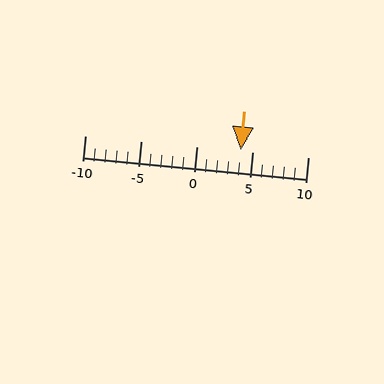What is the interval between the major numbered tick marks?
The major tick marks are spaced 5 units apart.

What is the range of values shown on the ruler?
The ruler shows values from -10 to 10.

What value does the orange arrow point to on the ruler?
The orange arrow points to approximately 4.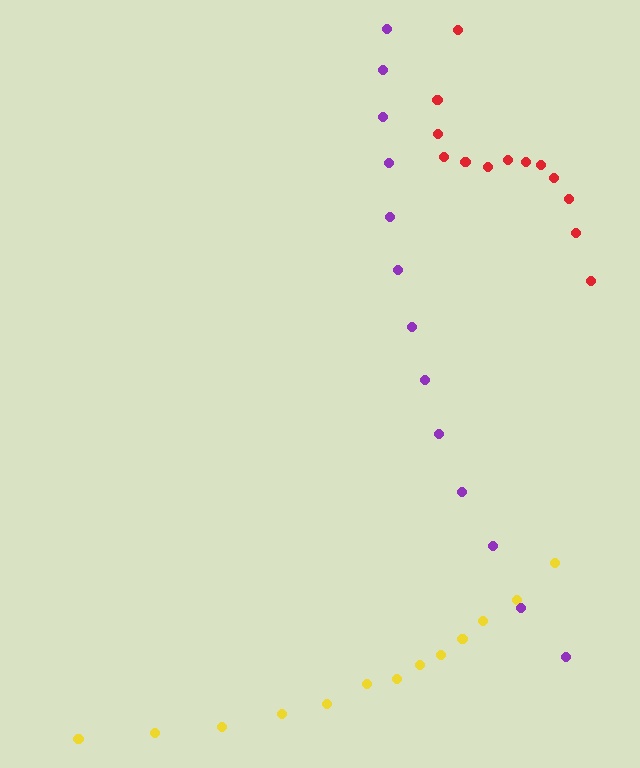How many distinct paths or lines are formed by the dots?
There are 3 distinct paths.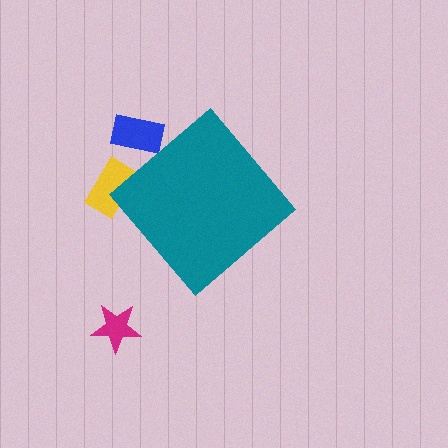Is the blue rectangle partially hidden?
Yes, the blue rectangle is partially hidden behind the teal diamond.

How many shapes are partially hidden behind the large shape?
2 shapes are partially hidden.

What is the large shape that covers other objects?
A teal diamond.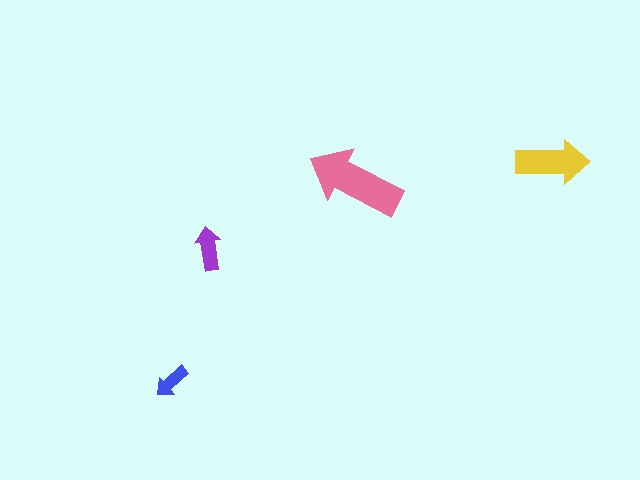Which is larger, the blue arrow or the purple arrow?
The purple one.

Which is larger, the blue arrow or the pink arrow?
The pink one.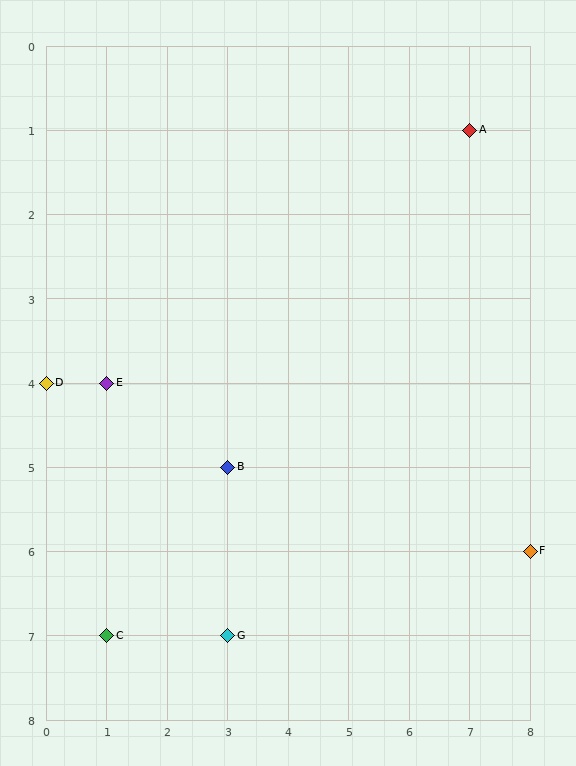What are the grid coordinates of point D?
Point D is at grid coordinates (0, 4).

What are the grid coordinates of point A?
Point A is at grid coordinates (7, 1).